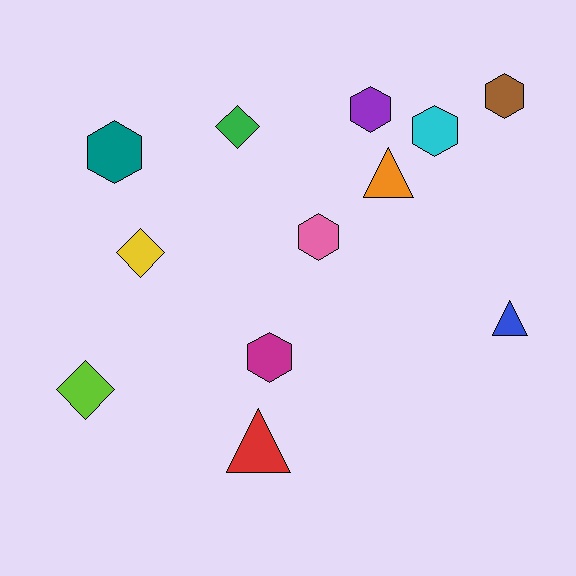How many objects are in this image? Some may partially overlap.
There are 12 objects.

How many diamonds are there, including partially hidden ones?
There are 3 diamonds.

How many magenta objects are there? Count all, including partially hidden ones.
There is 1 magenta object.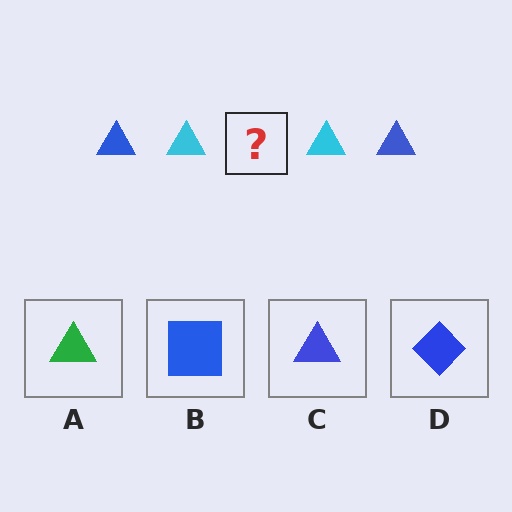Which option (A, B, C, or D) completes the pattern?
C.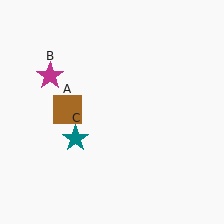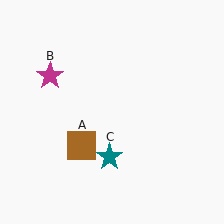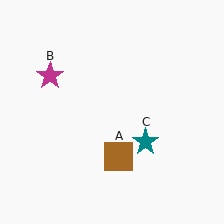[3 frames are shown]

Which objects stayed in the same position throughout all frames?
Magenta star (object B) remained stationary.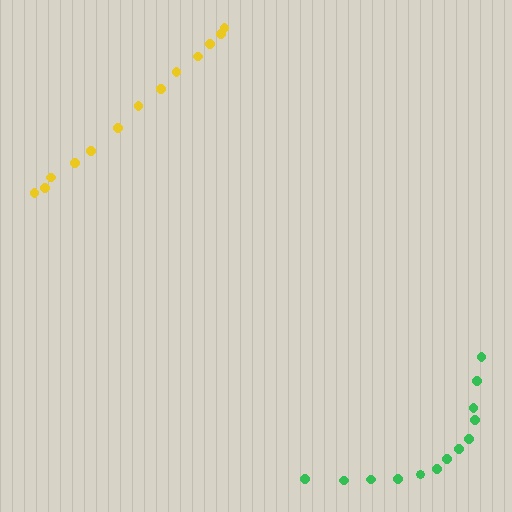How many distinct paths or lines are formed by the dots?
There are 2 distinct paths.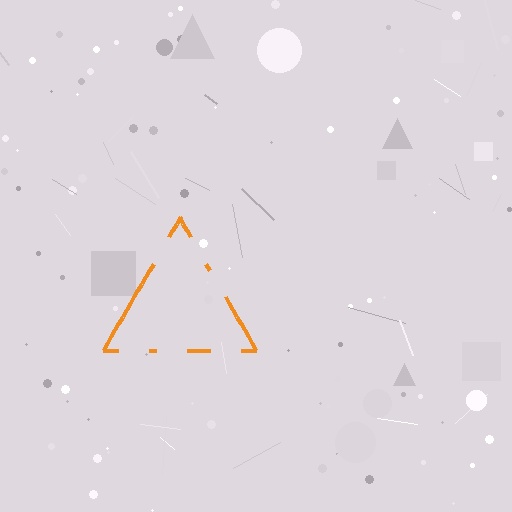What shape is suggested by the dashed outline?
The dashed outline suggests a triangle.